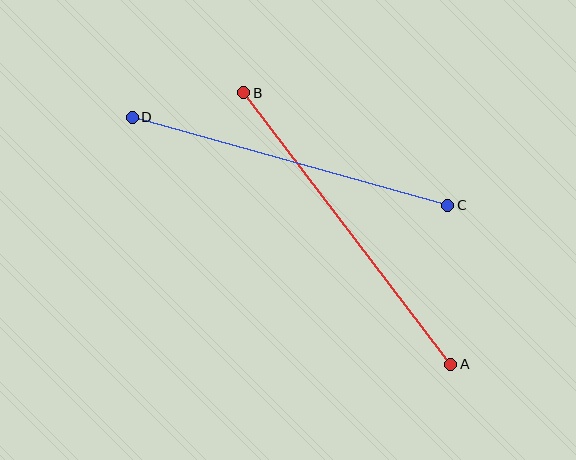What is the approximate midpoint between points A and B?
The midpoint is at approximately (347, 229) pixels.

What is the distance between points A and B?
The distance is approximately 341 pixels.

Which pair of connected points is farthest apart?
Points A and B are farthest apart.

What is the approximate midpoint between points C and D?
The midpoint is at approximately (290, 161) pixels.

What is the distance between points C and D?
The distance is approximately 328 pixels.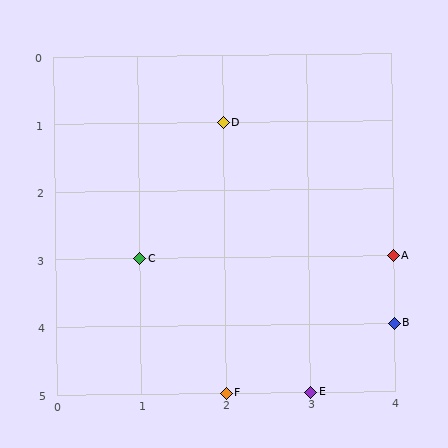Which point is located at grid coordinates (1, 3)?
Point C is at (1, 3).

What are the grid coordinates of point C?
Point C is at grid coordinates (1, 3).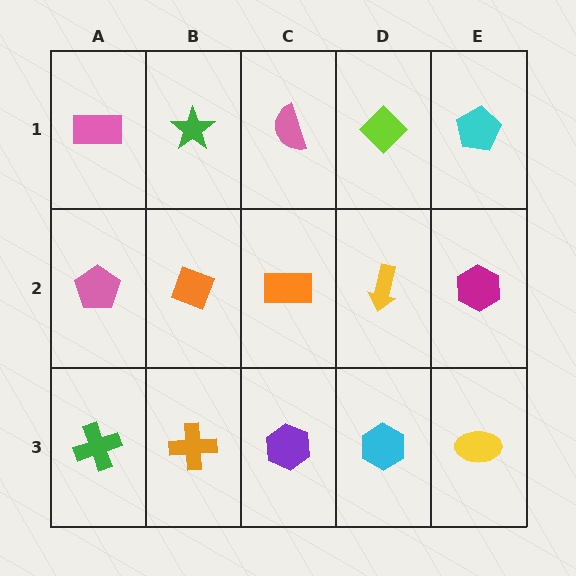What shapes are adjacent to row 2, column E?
A cyan pentagon (row 1, column E), a yellow ellipse (row 3, column E), a yellow arrow (row 2, column D).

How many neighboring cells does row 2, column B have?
4.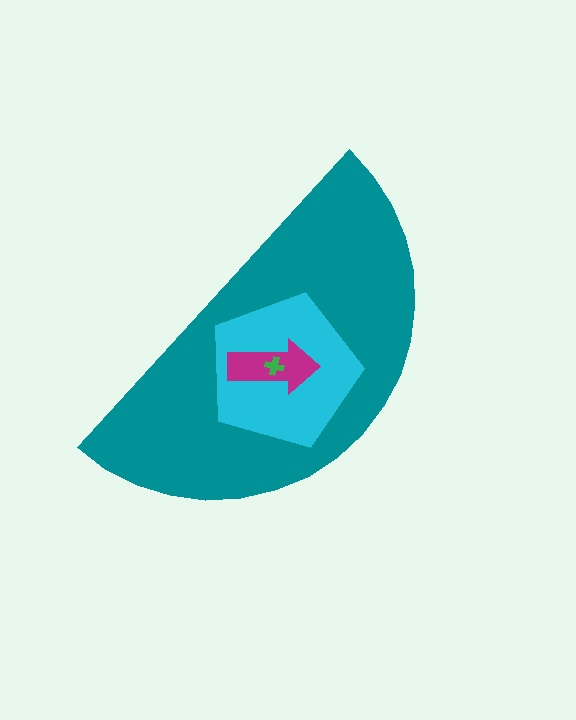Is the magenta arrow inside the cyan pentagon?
Yes.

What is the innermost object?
The green cross.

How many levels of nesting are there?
4.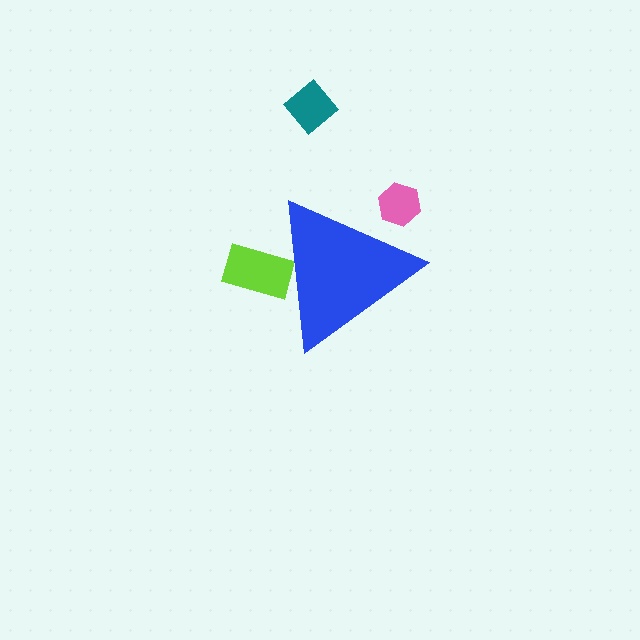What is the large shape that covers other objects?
A blue triangle.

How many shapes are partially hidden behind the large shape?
2 shapes are partially hidden.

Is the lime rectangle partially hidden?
Yes, the lime rectangle is partially hidden behind the blue triangle.